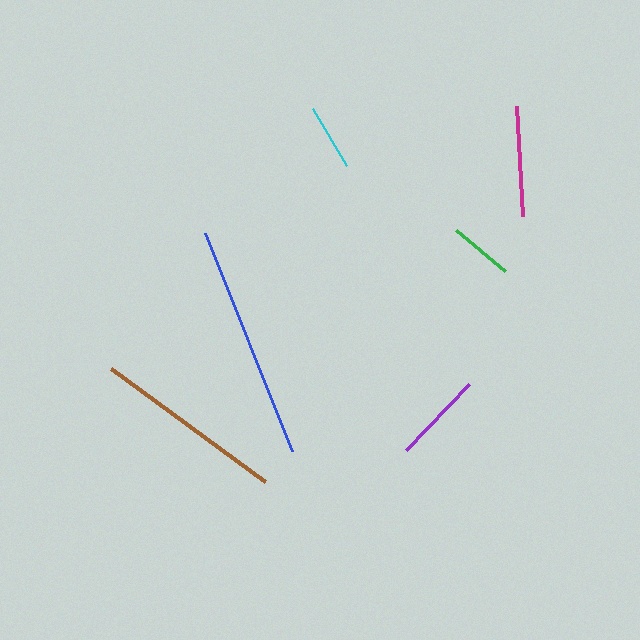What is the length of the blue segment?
The blue segment is approximately 234 pixels long.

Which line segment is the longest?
The blue line is the longest at approximately 234 pixels.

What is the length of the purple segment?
The purple segment is approximately 91 pixels long.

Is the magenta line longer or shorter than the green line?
The magenta line is longer than the green line.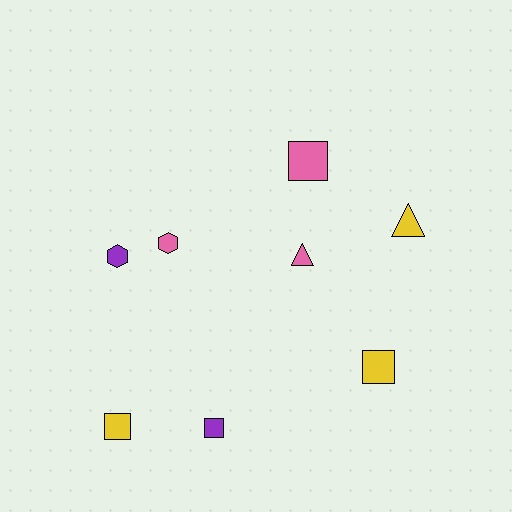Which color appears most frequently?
Yellow, with 3 objects.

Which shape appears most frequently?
Square, with 4 objects.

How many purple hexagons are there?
There is 1 purple hexagon.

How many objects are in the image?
There are 8 objects.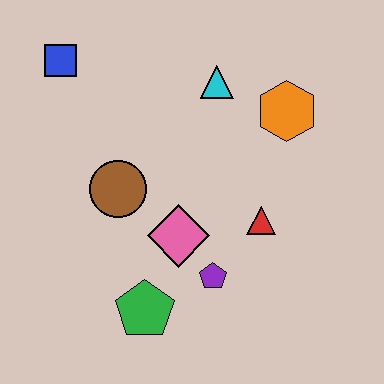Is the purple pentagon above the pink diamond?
No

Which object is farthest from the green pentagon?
The blue square is farthest from the green pentagon.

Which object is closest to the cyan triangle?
The orange hexagon is closest to the cyan triangle.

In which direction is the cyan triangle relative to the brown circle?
The cyan triangle is above the brown circle.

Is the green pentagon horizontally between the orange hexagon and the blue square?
Yes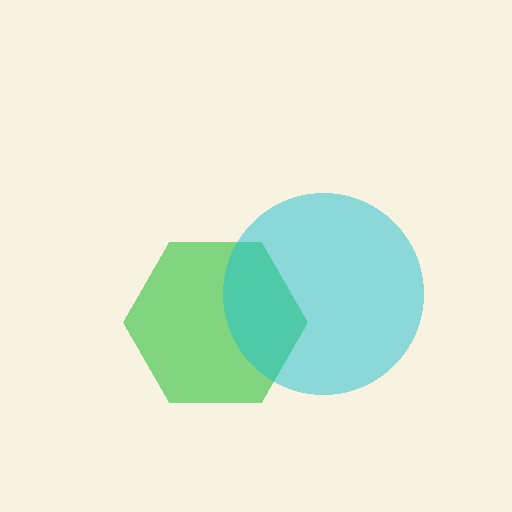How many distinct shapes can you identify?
There are 2 distinct shapes: a green hexagon, a cyan circle.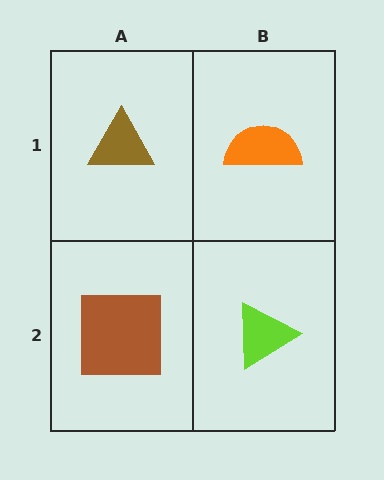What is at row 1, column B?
An orange semicircle.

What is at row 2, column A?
A brown square.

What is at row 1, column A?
A brown triangle.